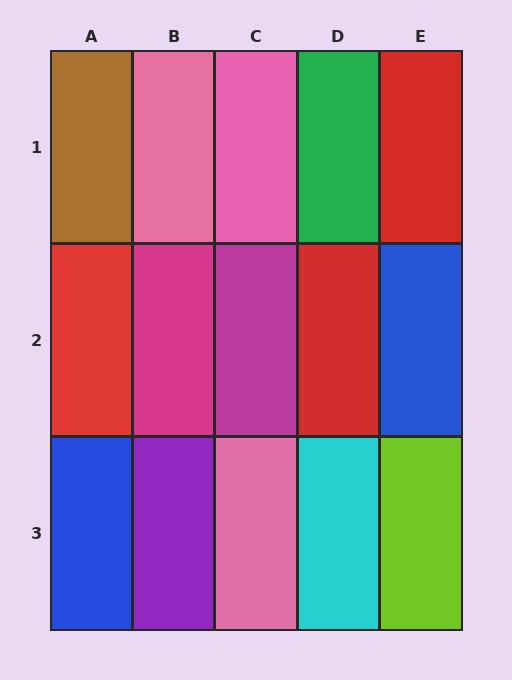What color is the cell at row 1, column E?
Red.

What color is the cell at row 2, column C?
Magenta.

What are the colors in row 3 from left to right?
Blue, purple, pink, cyan, lime.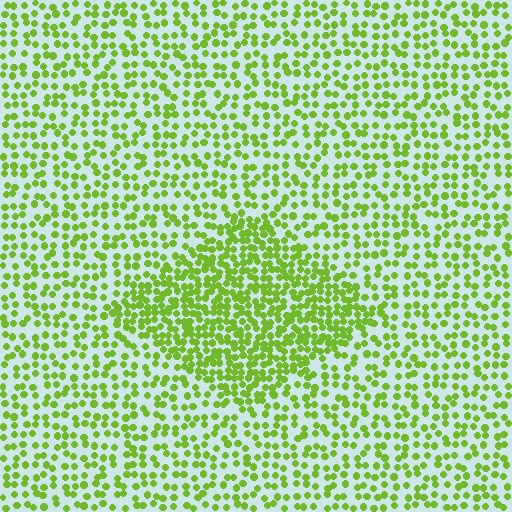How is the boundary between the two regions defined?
The boundary is defined by a change in element density (approximately 1.9x ratio). All elements are the same color, size, and shape.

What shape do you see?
I see a diamond.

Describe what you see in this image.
The image contains small lime elements arranged at two different densities. A diamond-shaped region is visible where the elements are more densely packed than the surrounding area.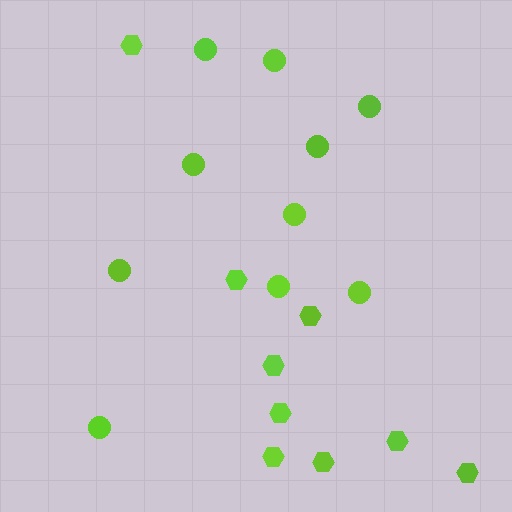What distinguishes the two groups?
There are 2 groups: one group of circles (10) and one group of hexagons (9).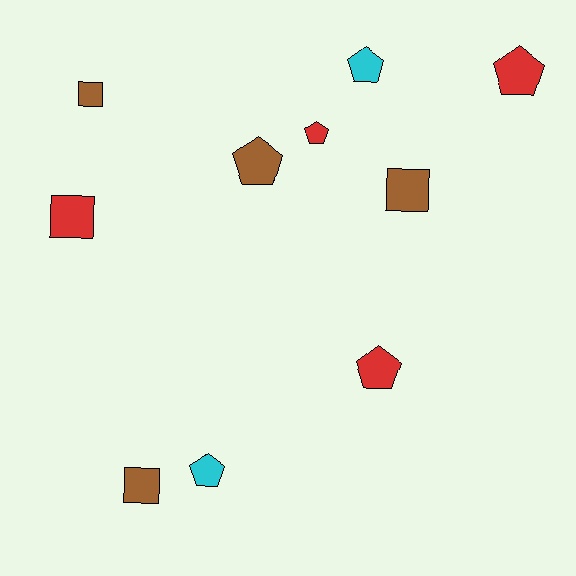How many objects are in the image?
There are 10 objects.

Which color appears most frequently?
Red, with 4 objects.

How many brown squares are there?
There are 3 brown squares.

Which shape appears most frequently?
Pentagon, with 6 objects.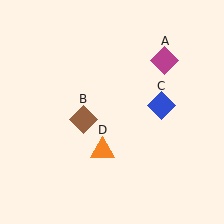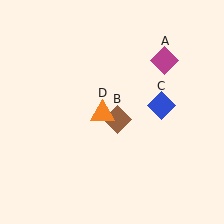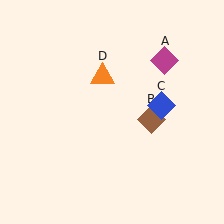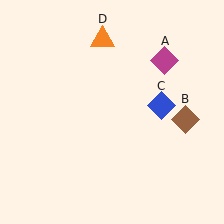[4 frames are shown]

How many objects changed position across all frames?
2 objects changed position: brown diamond (object B), orange triangle (object D).